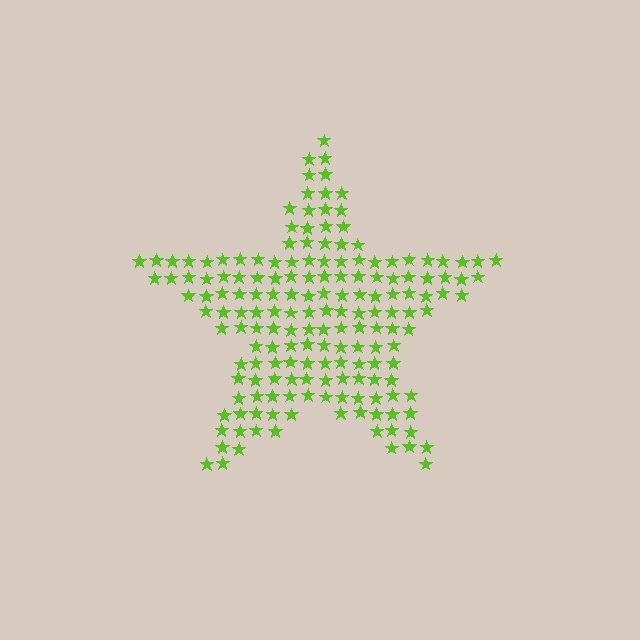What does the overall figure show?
The overall figure shows a star.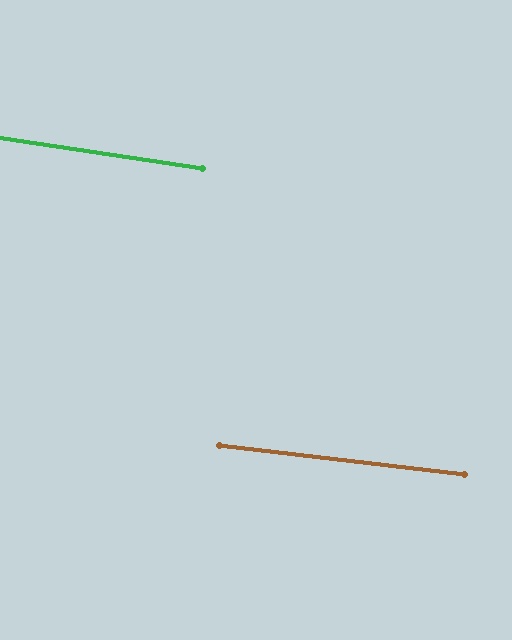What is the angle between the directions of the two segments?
Approximately 2 degrees.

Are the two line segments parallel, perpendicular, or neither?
Parallel — their directions differ by only 1.6°.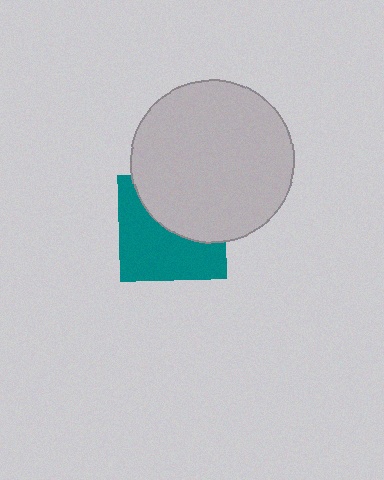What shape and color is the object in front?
The object in front is a light gray circle.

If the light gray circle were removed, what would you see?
You would see the complete teal square.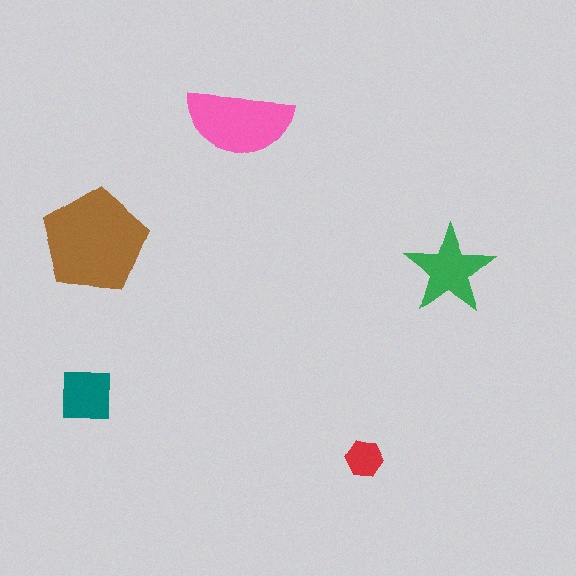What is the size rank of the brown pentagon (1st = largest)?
1st.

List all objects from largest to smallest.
The brown pentagon, the pink semicircle, the green star, the teal square, the red hexagon.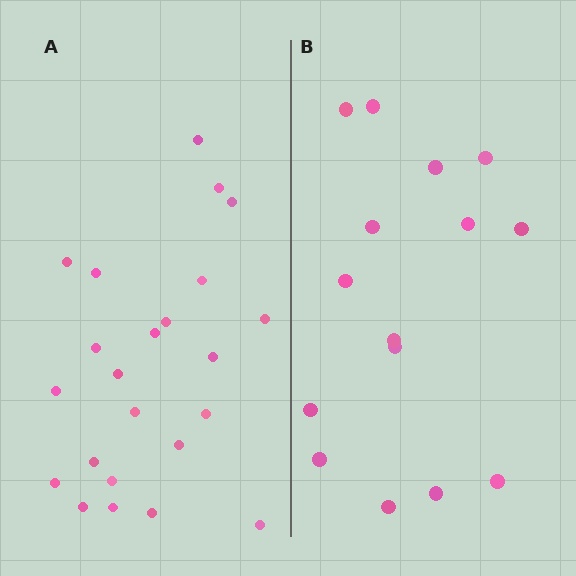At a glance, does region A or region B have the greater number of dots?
Region A (the left region) has more dots.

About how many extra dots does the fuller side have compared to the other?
Region A has roughly 8 or so more dots than region B.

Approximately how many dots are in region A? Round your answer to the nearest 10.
About 20 dots. (The exact count is 23, which rounds to 20.)